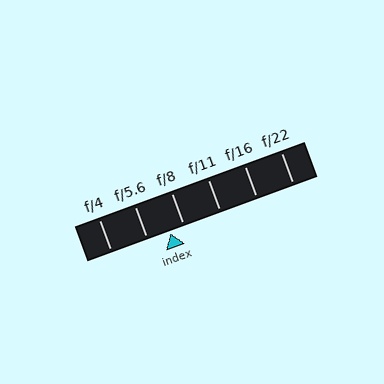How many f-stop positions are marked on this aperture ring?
There are 6 f-stop positions marked.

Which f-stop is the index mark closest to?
The index mark is closest to f/8.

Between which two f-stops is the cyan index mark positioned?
The index mark is between f/5.6 and f/8.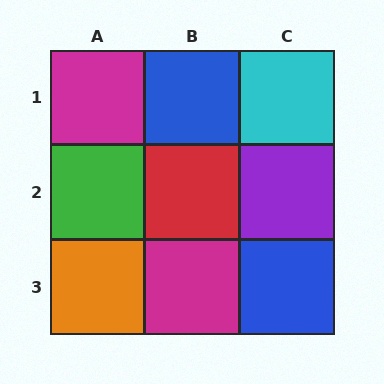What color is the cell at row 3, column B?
Magenta.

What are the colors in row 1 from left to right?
Magenta, blue, cyan.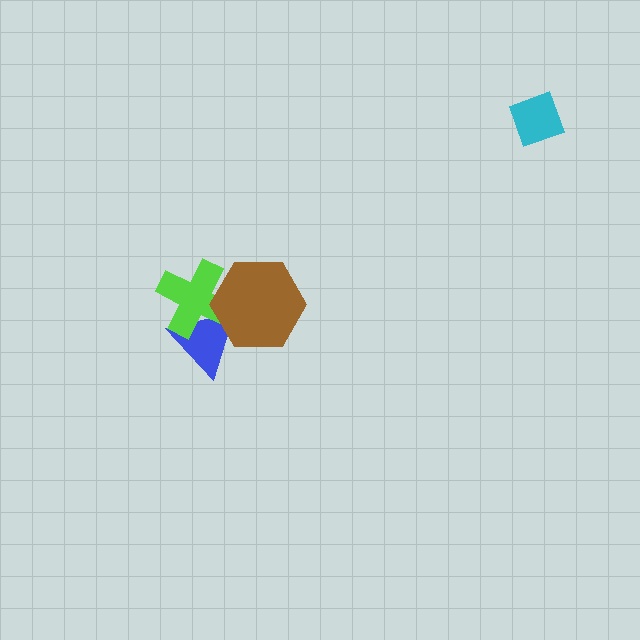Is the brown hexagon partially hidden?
No, no other shape covers it.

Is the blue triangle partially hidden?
Yes, it is partially covered by another shape.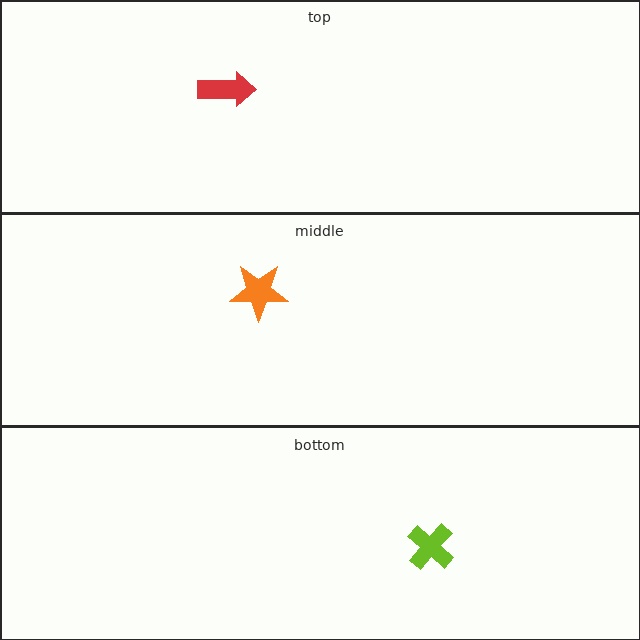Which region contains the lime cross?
The bottom region.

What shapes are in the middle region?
The orange star.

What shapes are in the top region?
The red arrow.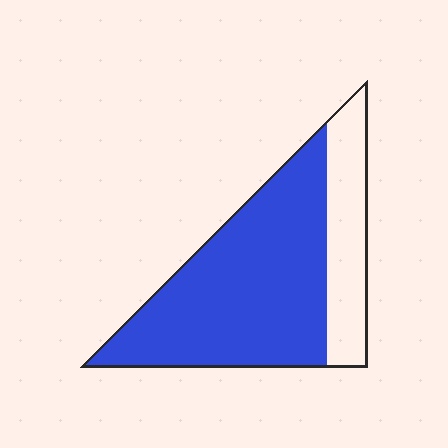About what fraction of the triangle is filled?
About three quarters (3/4).